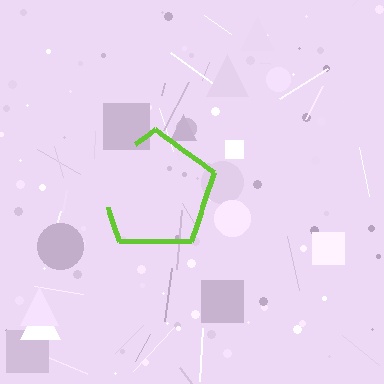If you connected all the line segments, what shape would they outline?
They would outline a pentagon.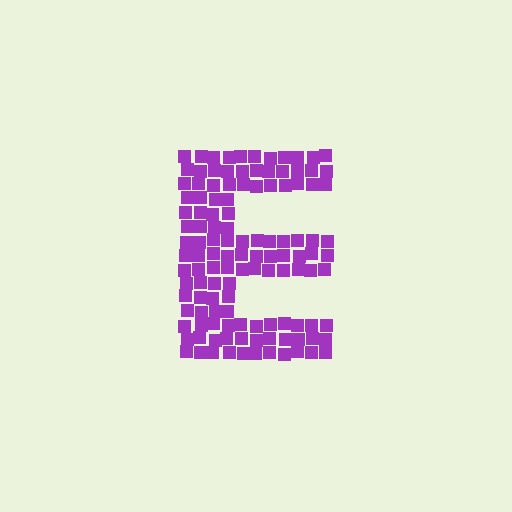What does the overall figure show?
The overall figure shows the letter E.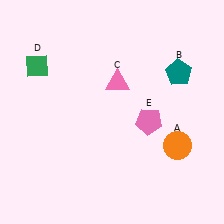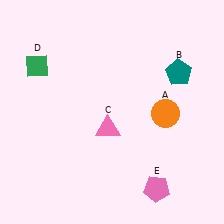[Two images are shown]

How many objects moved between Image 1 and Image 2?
3 objects moved between the two images.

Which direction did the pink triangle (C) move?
The pink triangle (C) moved down.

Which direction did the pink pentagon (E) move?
The pink pentagon (E) moved down.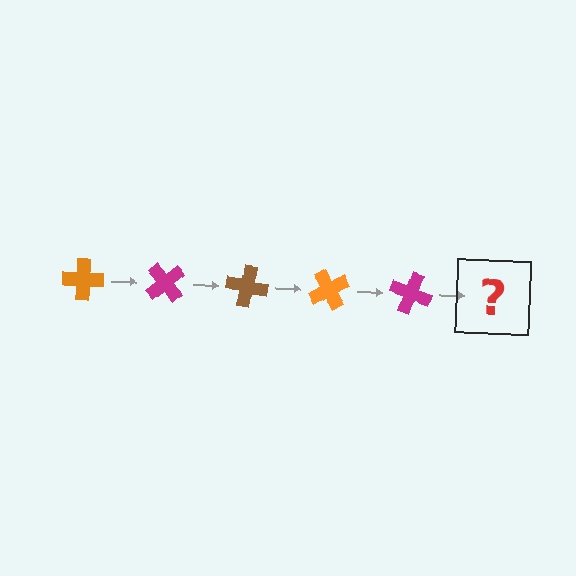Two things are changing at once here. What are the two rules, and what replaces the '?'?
The two rules are that it rotates 50 degrees each step and the color cycles through orange, magenta, and brown. The '?' should be a brown cross, rotated 250 degrees from the start.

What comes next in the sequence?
The next element should be a brown cross, rotated 250 degrees from the start.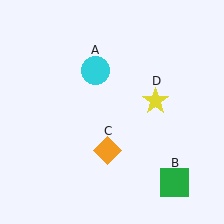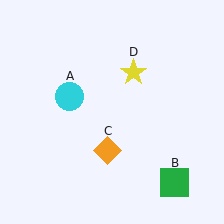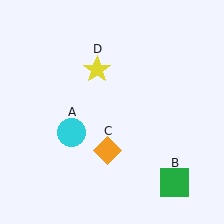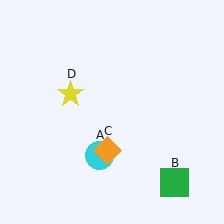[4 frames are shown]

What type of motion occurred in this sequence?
The cyan circle (object A), yellow star (object D) rotated counterclockwise around the center of the scene.